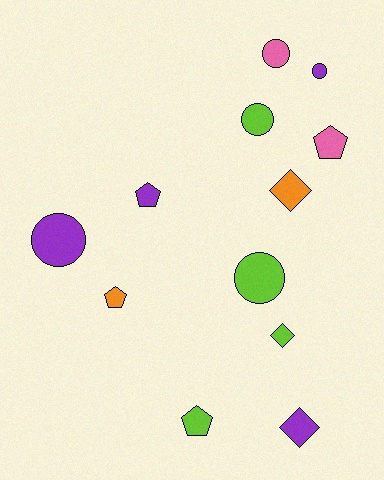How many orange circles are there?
There are no orange circles.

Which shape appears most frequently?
Circle, with 5 objects.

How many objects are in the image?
There are 12 objects.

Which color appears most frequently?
Lime, with 4 objects.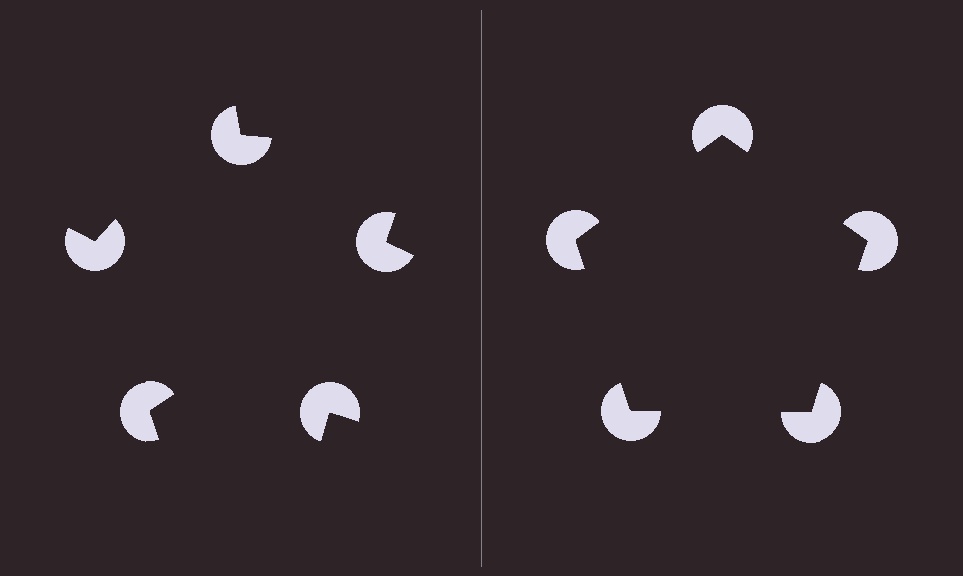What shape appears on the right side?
An illusory pentagon.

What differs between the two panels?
The pac-man discs are positioned identically on both sides; only the wedge orientations differ. On the right they align to a pentagon; on the left they are misaligned.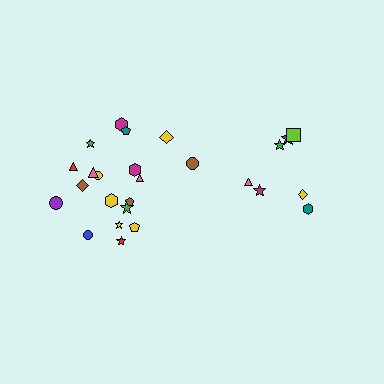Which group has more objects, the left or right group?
The left group.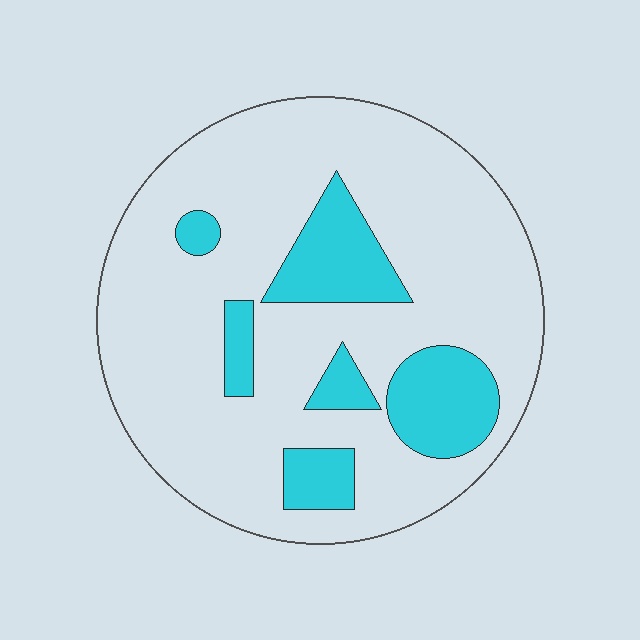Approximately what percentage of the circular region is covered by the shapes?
Approximately 20%.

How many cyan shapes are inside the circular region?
6.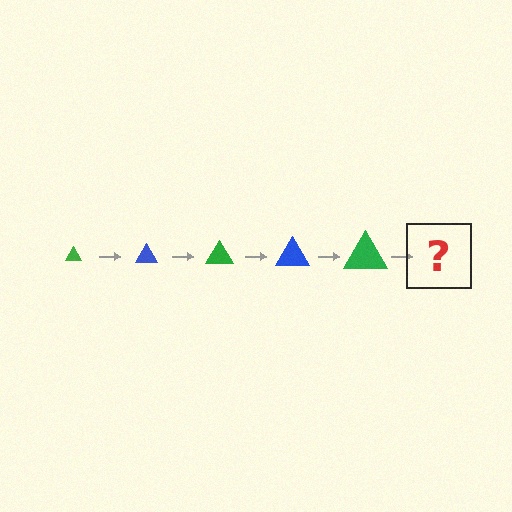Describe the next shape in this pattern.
It should be a blue triangle, larger than the previous one.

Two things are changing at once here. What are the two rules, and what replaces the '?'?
The two rules are that the triangle grows larger each step and the color cycles through green and blue. The '?' should be a blue triangle, larger than the previous one.